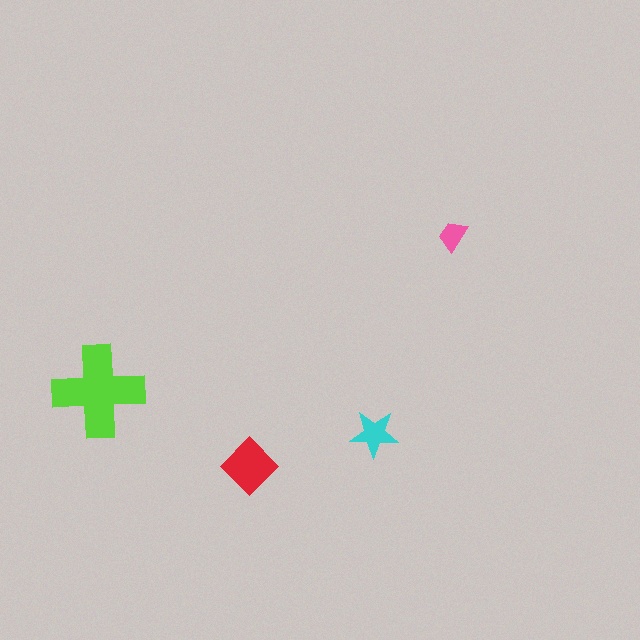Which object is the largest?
The lime cross.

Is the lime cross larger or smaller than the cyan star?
Larger.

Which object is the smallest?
The pink trapezoid.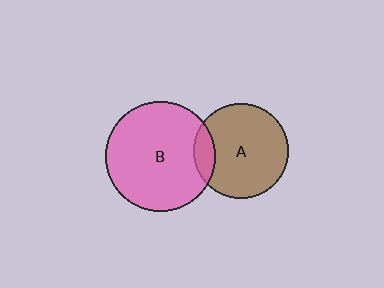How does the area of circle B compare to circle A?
Approximately 1.3 times.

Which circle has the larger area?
Circle B (pink).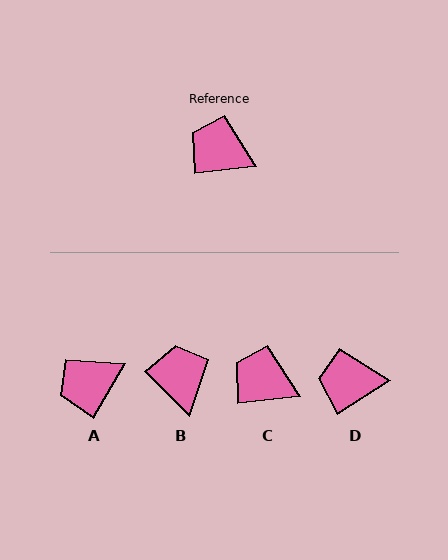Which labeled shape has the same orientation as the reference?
C.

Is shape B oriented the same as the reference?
No, it is off by about 51 degrees.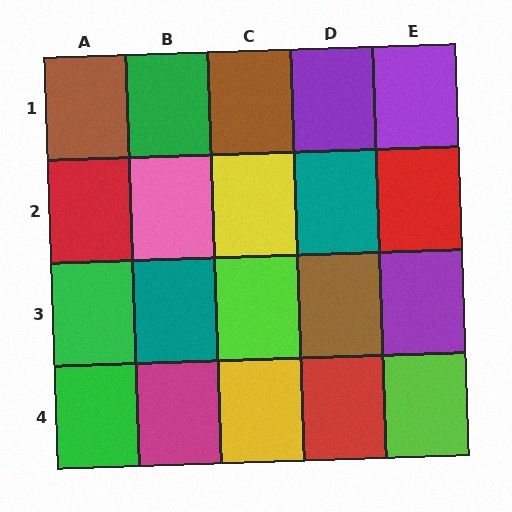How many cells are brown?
3 cells are brown.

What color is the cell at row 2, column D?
Teal.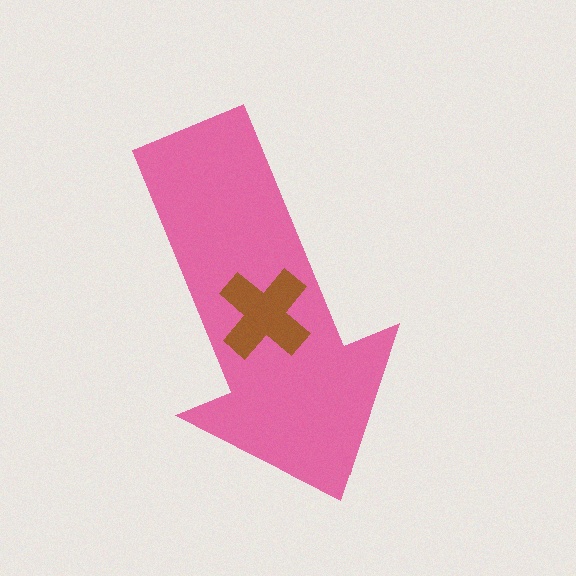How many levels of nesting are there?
2.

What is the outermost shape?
The pink arrow.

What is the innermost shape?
The brown cross.